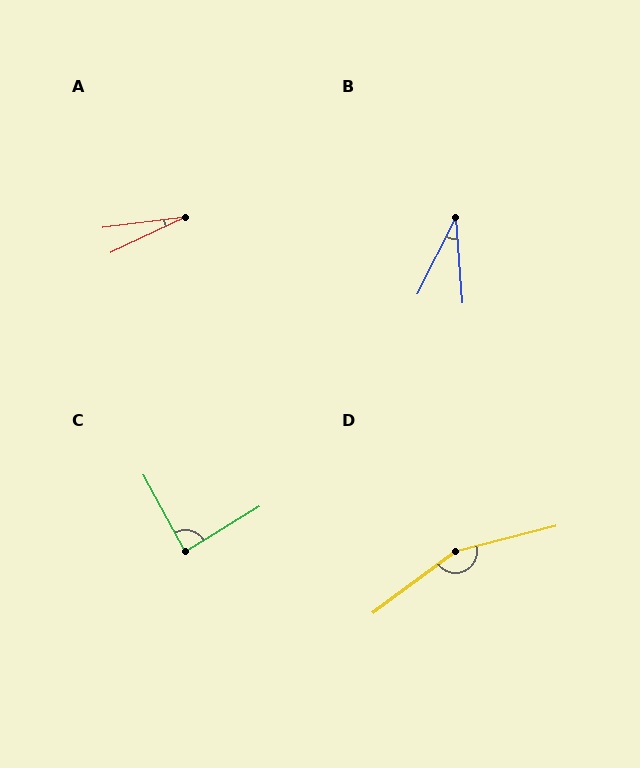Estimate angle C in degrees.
Approximately 87 degrees.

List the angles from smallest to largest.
A (18°), B (31°), C (87°), D (158°).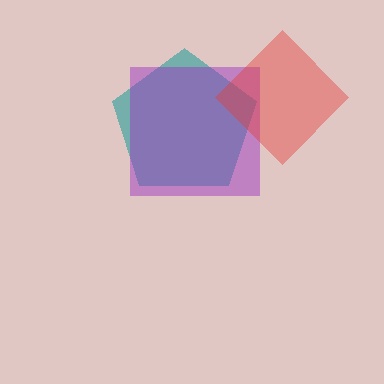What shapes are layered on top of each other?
The layered shapes are: a teal pentagon, a purple square, a red diamond.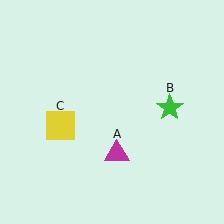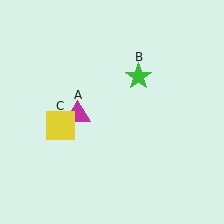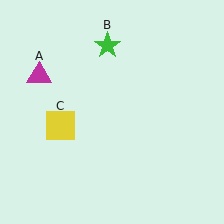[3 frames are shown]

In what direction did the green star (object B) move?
The green star (object B) moved up and to the left.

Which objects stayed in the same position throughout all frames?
Yellow square (object C) remained stationary.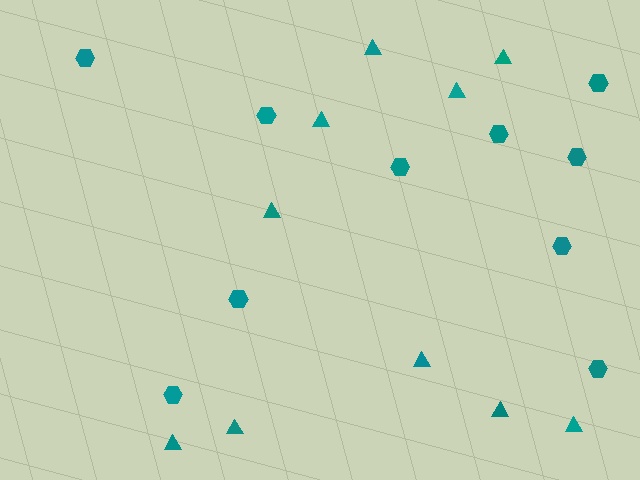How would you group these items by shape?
There are 2 groups: one group of hexagons (10) and one group of triangles (10).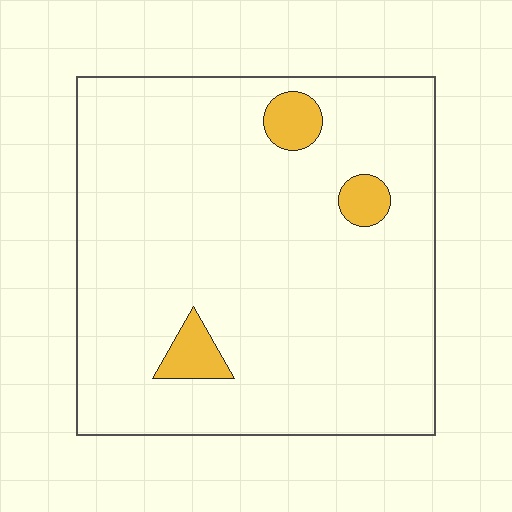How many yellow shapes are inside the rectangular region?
3.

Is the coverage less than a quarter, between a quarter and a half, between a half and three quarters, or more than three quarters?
Less than a quarter.